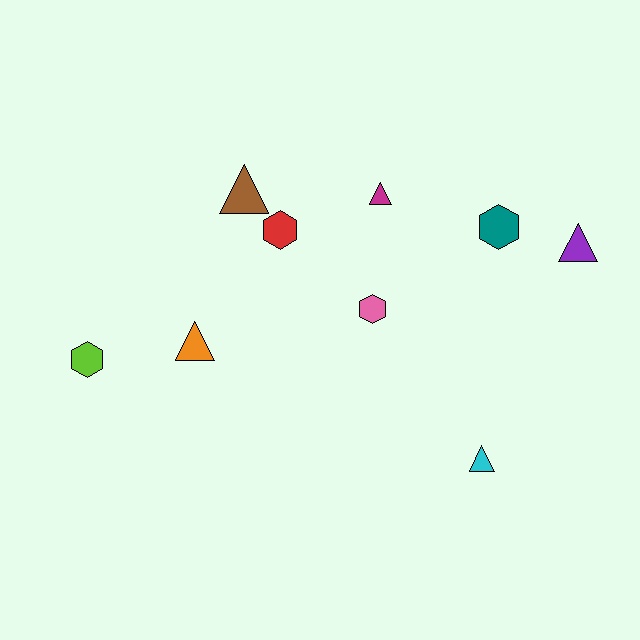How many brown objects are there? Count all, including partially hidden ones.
There is 1 brown object.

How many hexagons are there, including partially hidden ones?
There are 4 hexagons.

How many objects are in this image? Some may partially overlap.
There are 9 objects.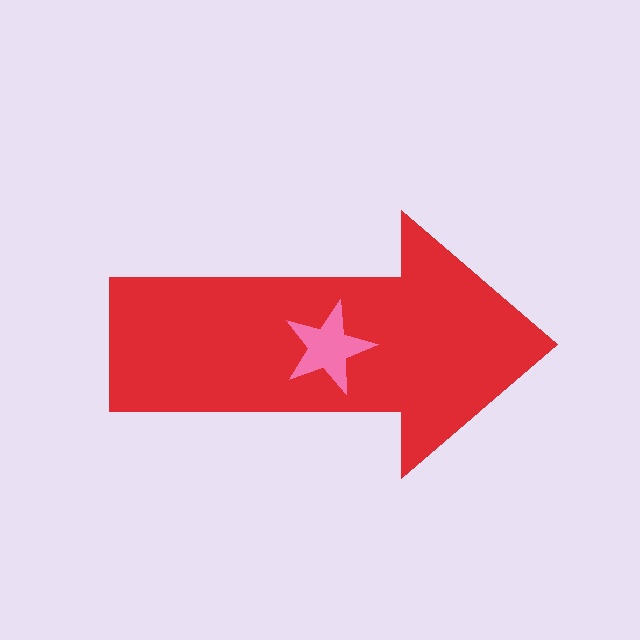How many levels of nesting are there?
2.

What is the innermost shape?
The pink star.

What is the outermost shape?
The red arrow.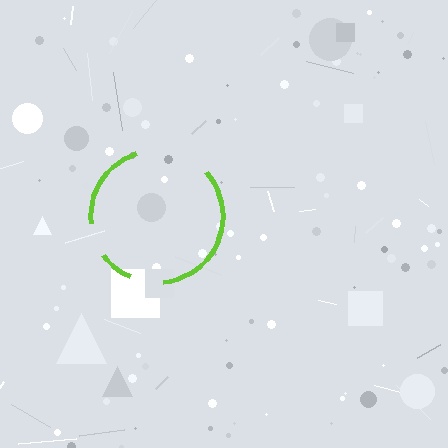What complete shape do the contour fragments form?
The contour fragments form a circle.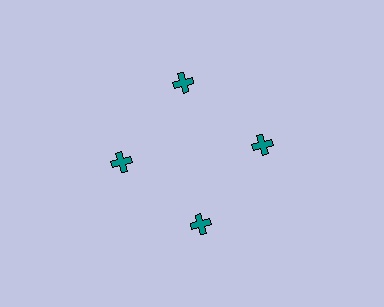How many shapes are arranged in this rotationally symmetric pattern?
There are 4 shapes, arranged in 4 groups of 1.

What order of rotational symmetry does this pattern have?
This pattern has 4-fold rotational symmetry.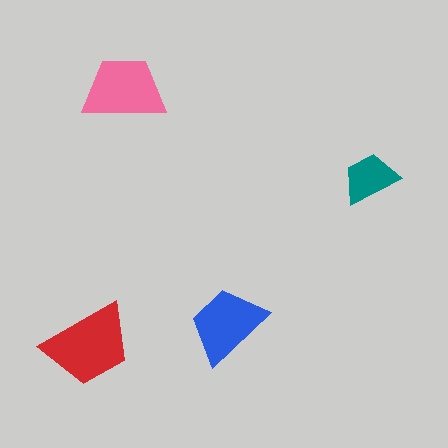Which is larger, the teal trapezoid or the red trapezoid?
The red one.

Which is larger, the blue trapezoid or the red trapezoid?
The red one.